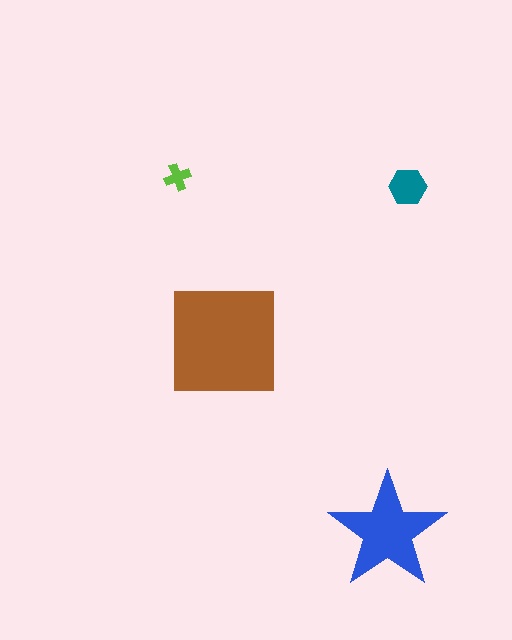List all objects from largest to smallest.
The brown square, the blue star, the teal hexagon, the lime cross.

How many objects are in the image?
There are 4 objects in the image.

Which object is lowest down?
The blue star is bottommost.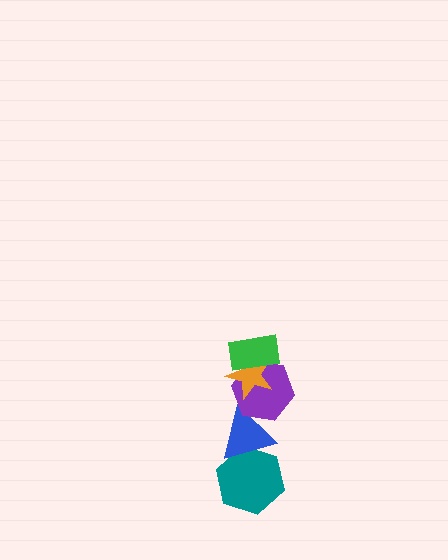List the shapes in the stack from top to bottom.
From top to bottom: the green rectangle, the orange star, the purple hexagon, the blue triangle, the teal hexagon.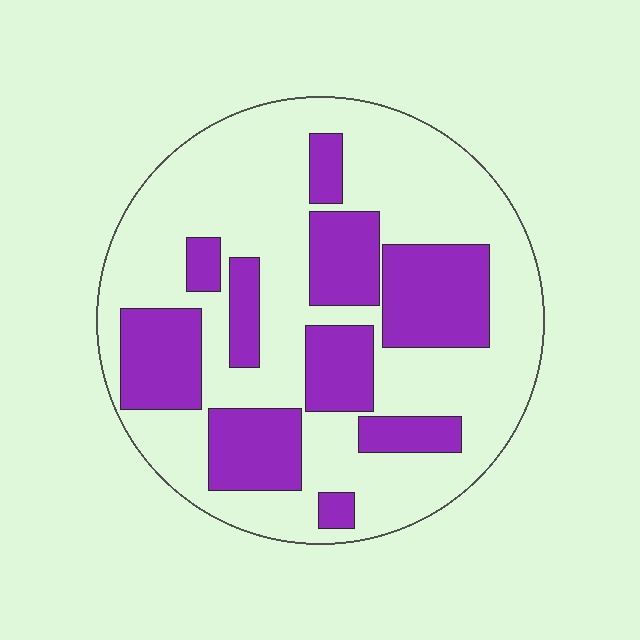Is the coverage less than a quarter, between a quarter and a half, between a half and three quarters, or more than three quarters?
Between a quarter and a half.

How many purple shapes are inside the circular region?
10.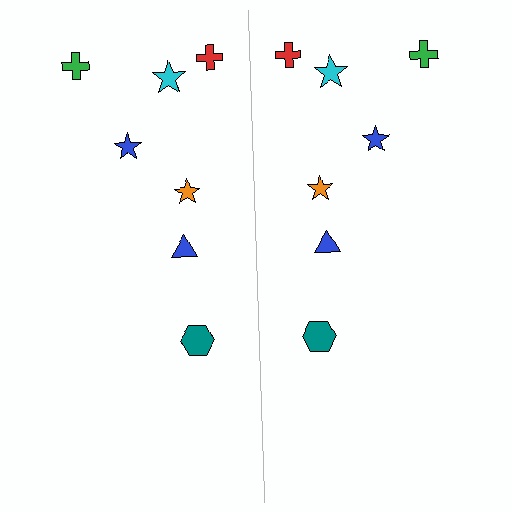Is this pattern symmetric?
Yes, this pattern has bilateral (reflection) symmetry.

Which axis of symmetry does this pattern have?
The pattern has a vertical axis of symmetry running through the center of the image.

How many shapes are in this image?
There are 14 shapes in this image.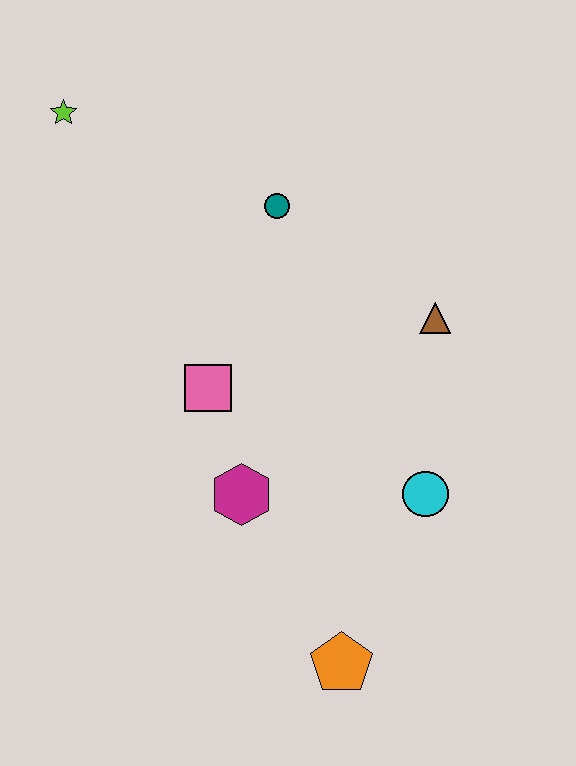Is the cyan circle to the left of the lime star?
No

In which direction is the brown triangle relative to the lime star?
The brown triangle is to the right of the lime star.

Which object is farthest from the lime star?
The orange pentagon is farthest from the lime star.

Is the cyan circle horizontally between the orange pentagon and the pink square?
No